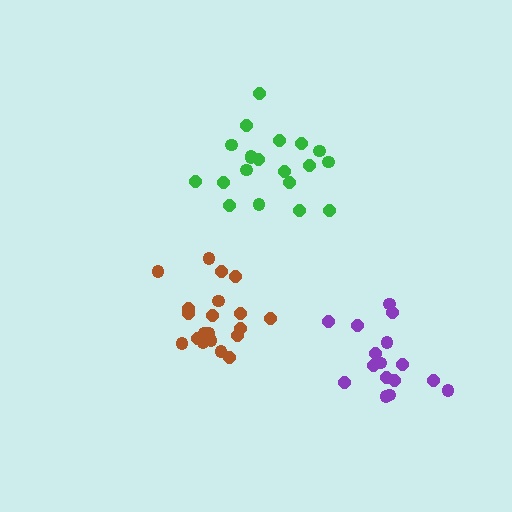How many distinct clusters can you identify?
There are 3 distinct clusters.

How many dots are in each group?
Group 1: 20 dots, Group 2: 16 dots, Group 3: 20 dots (56 total).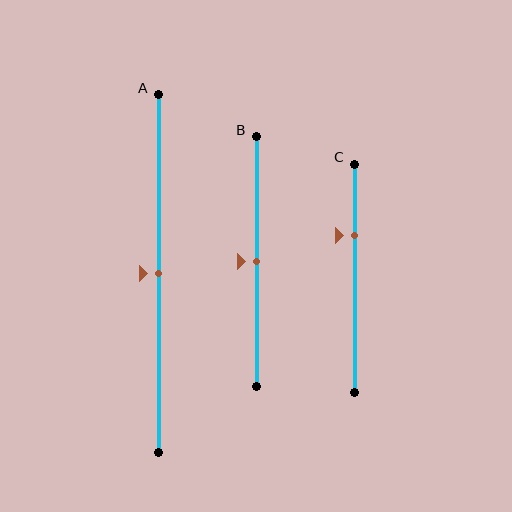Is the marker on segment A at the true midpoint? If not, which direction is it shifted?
Yes, the marker on segment A is at the true midpoint.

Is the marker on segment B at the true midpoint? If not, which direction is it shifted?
Yes, the marker on segment B is at the true midpoint.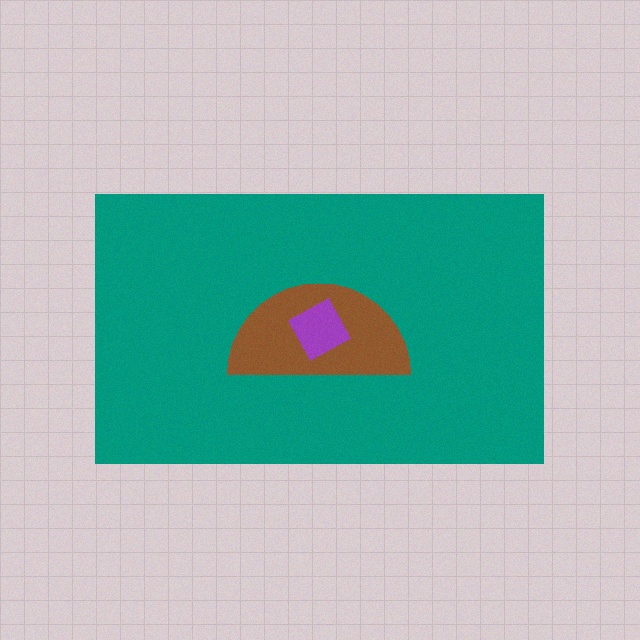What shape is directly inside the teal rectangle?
The brown semicircle.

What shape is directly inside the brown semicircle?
The purple square.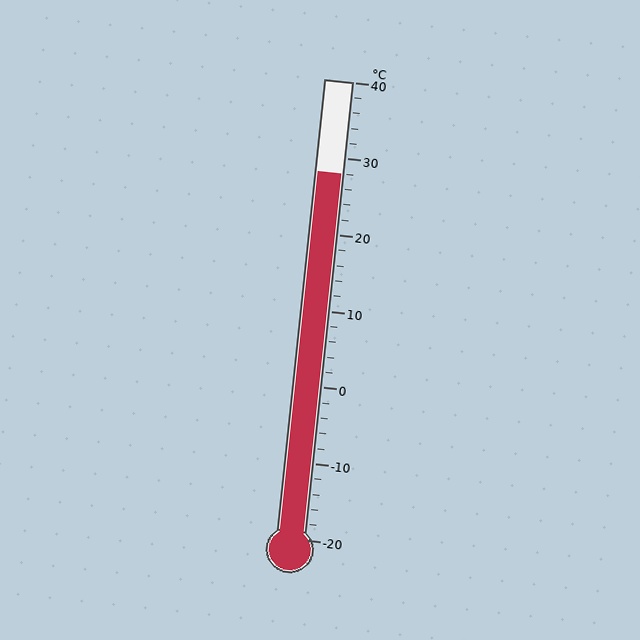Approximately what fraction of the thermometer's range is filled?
The thermometer is filled to approximately 80% of its range.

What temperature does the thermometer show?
The thermometer shows approximately 28°C.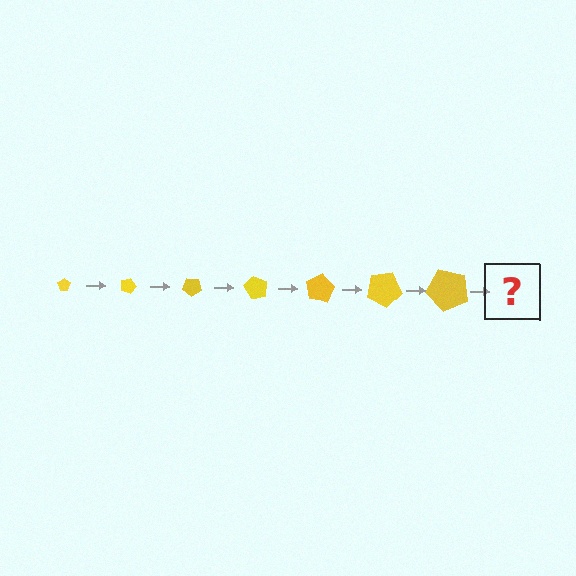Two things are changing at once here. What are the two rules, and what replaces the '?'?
The two rules are that the pentagon grows larger each step and it rotates 20 degrees each step. The '?' should be a pentagon, larger than the previous one and rotated 140 degrees from the start.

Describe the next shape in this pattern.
It should be a pentagon, larger than the previous one and rotated 140 degrees from the start.